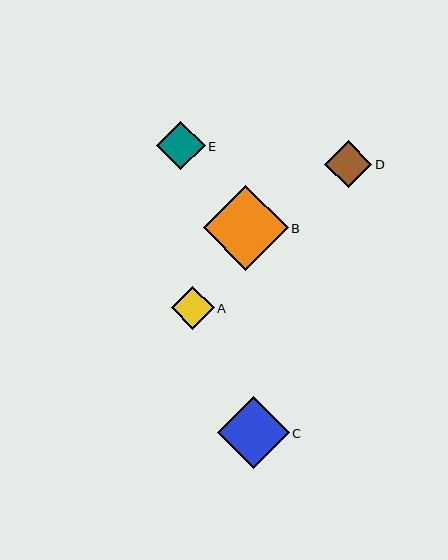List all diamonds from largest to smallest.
From largest to smallest: B, C, E, D, A.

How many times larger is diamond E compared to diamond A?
Diamond E is approximately 1.1 times the size of diamond A.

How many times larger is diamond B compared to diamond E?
Diamond B is approximately 1.7 times the size of diamond E.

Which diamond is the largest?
Diamond B is the largest with a size of approximately 85 pixels.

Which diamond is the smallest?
Diamond A is the smallest with a size of approximately 43 pixels.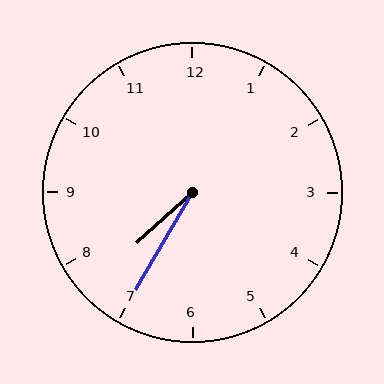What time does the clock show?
7:35.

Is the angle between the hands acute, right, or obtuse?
It is acute.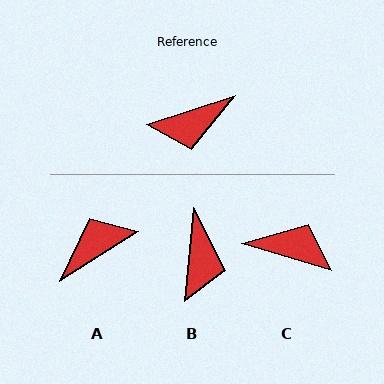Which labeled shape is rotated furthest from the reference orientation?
A, about 166 degrees away.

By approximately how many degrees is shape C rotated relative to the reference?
Approximately 145 degrees counter-clockwise.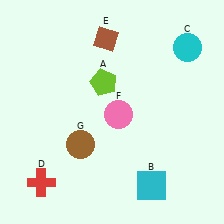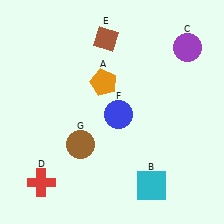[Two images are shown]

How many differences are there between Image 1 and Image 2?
There are 3 differences between the two images.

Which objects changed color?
A changed from lime to orange. C changed from cyan to purple. F changed from pink to blue.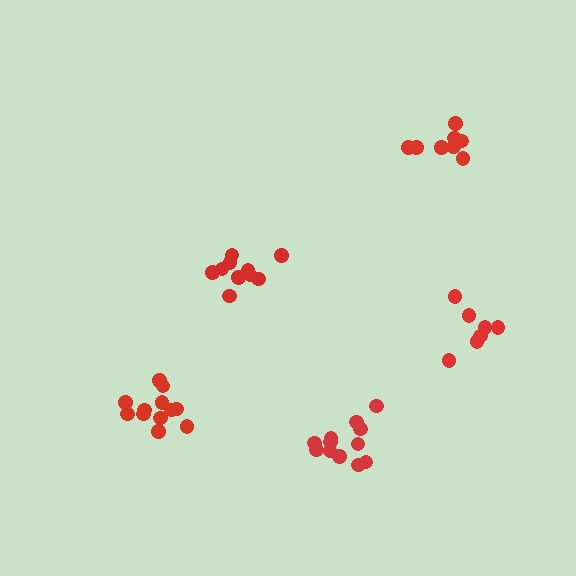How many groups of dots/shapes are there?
There are 5 groups.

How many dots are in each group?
Group 1: 8 dots, Group 2: 7 dots, Group 3: 12 dots, Group 4: 10 dots, Group 5: 12 dots (49 total).